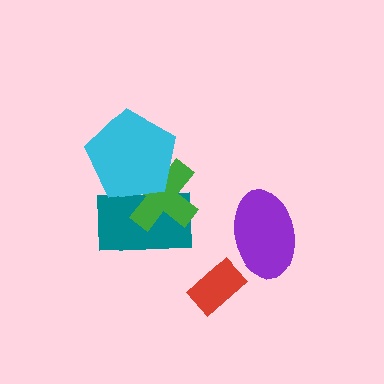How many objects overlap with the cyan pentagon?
2 objects overlap with the cyan pentagon.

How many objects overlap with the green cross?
2 objects overlap with the green cross.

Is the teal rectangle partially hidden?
Yes, it is partially covered by another shape.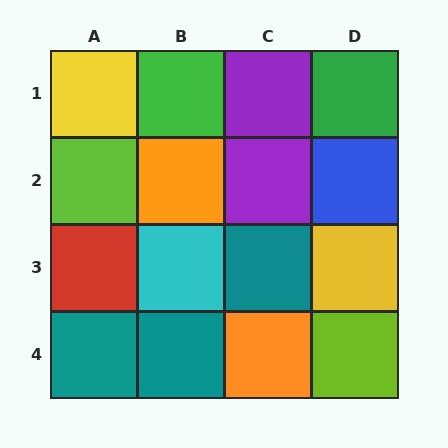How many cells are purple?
2 cells are purple.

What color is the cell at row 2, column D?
Blue.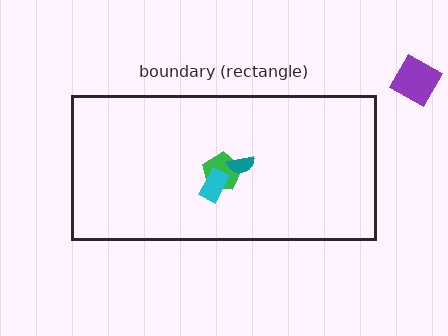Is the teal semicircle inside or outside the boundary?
Inside.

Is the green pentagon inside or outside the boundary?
Inside.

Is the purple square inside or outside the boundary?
Outside.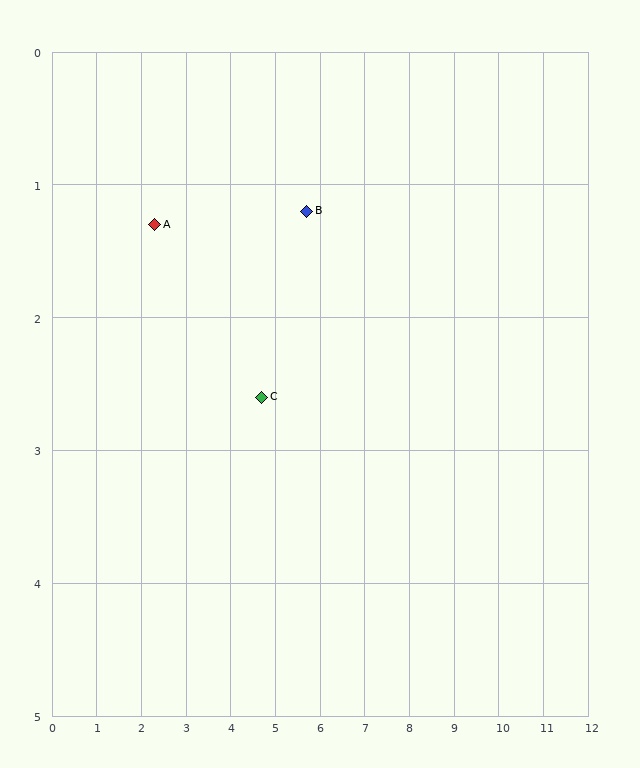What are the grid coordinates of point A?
Point A is at approximately (2.3, 1.3).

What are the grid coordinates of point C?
Point C is at approximately (4.7, 2.6).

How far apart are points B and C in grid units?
Points B and C are about 1.7 grid units apart.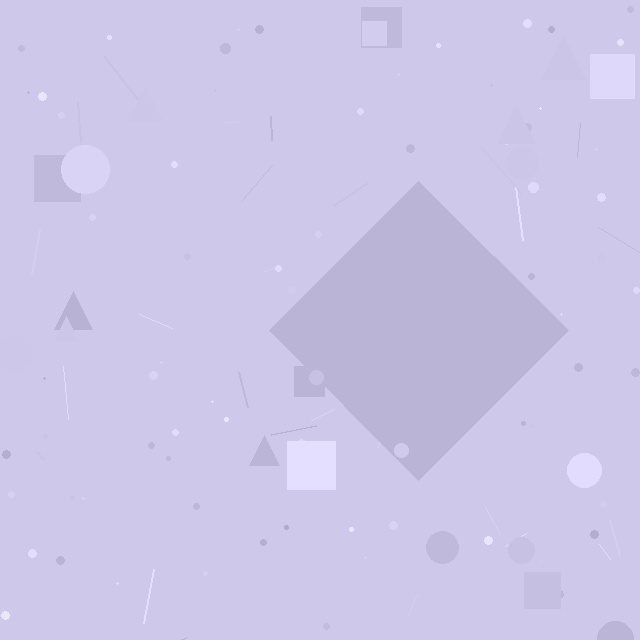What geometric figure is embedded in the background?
A diamond is embedded in the background.